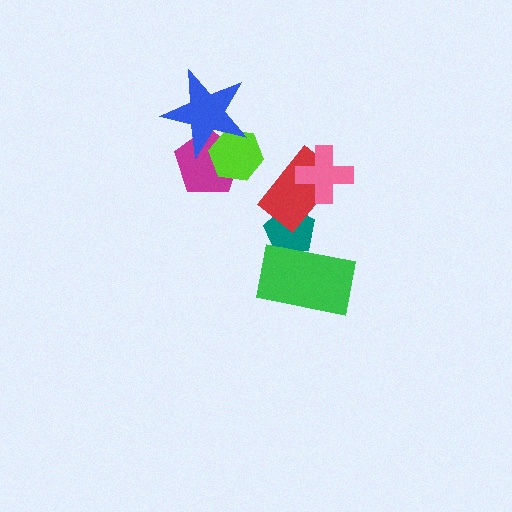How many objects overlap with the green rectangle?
1 object overlaps with the green rectangle.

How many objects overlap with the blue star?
2 objects overlap with the blue star.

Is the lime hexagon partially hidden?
Yes, it is partially covered by another shape.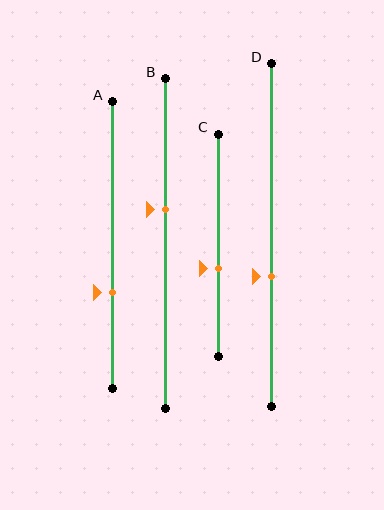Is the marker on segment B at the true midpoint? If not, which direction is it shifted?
No, the marker on segment B is shifted upward by about 10% of the segment length.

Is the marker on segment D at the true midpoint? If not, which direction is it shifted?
No, the marker on segment D is shifted downward by about 12% of the segment length.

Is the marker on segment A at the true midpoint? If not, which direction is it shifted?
No, the marker on segment A is shifted downward by about 16% of the segment length.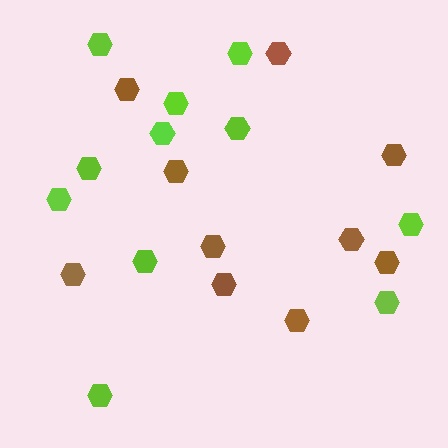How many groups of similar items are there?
There are 2 groups: one group of brown hexagons (10) and one group of lime hexagons (11).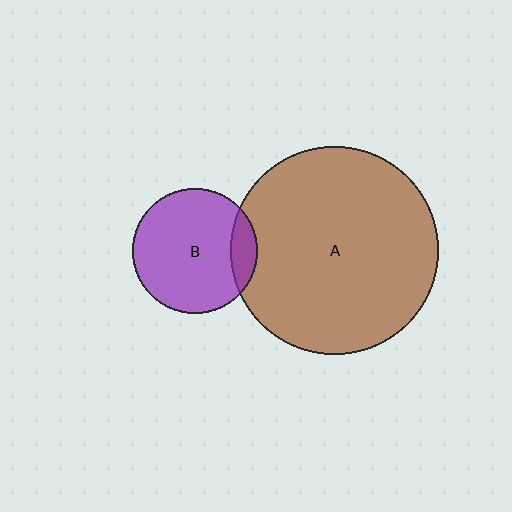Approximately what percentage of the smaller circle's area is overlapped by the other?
Approximately 15%.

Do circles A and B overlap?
Yes.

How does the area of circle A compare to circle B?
Approximately 2.8 times.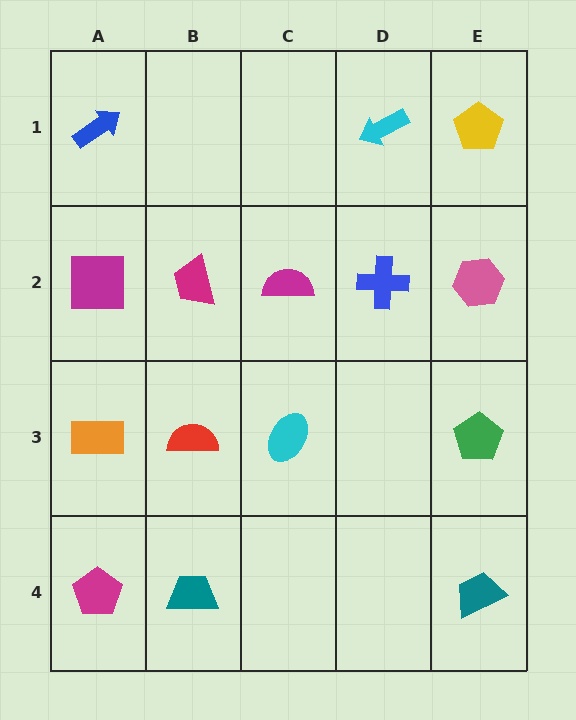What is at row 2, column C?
A magenta semicircle.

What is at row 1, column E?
A yellow pentagon.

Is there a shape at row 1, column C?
No, that cell is empty.